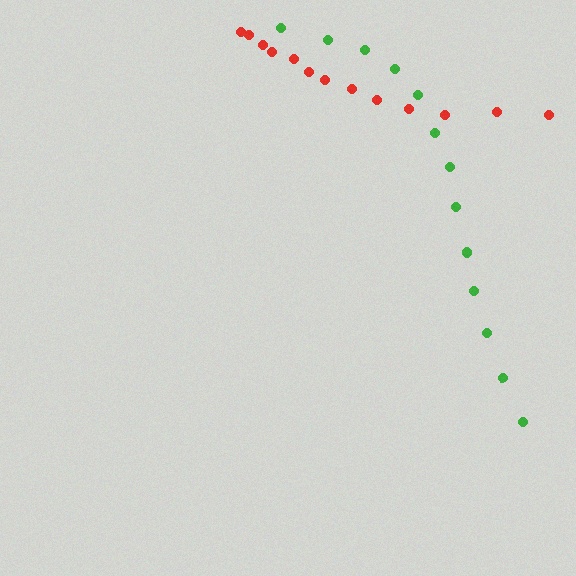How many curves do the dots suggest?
There are 2 distinct paths.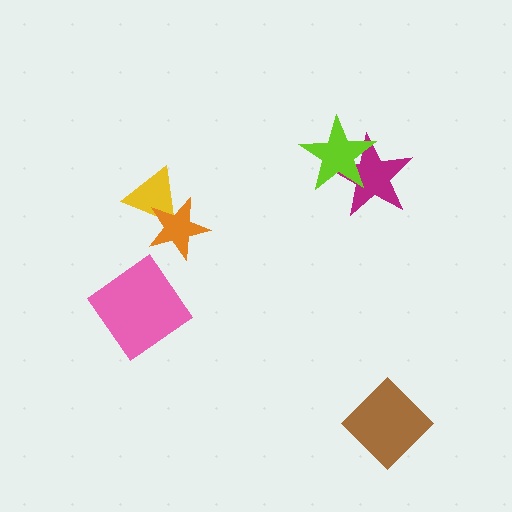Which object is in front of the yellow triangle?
The orange star is in front of the yellow triangle.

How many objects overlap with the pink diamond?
0 objects overlap with the pink diamond.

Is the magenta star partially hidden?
Yes, it is partially covered by another shape.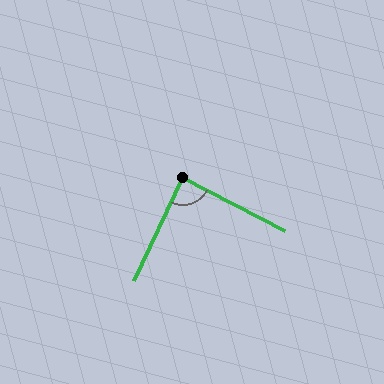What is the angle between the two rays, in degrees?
Approximately 88 degrees.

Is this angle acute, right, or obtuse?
It is approximately a right angle.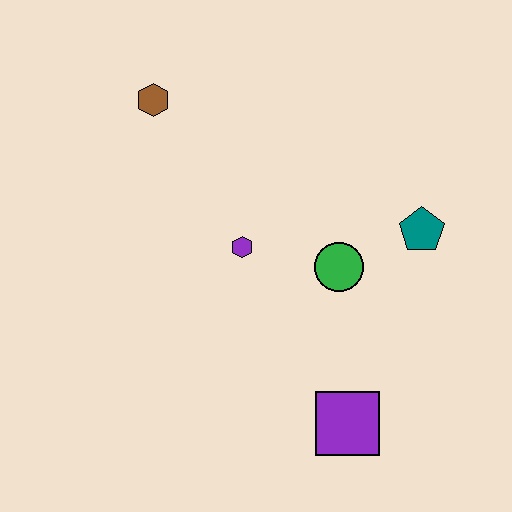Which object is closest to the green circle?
The teal pentagon is closest to the green circle.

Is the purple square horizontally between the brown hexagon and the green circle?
No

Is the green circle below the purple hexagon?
Yes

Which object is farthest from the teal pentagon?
The brown hexagon is farthest from the teal pentagon.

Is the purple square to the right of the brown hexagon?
Yes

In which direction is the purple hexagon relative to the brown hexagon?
The purple hexagon is below the brown hexagon.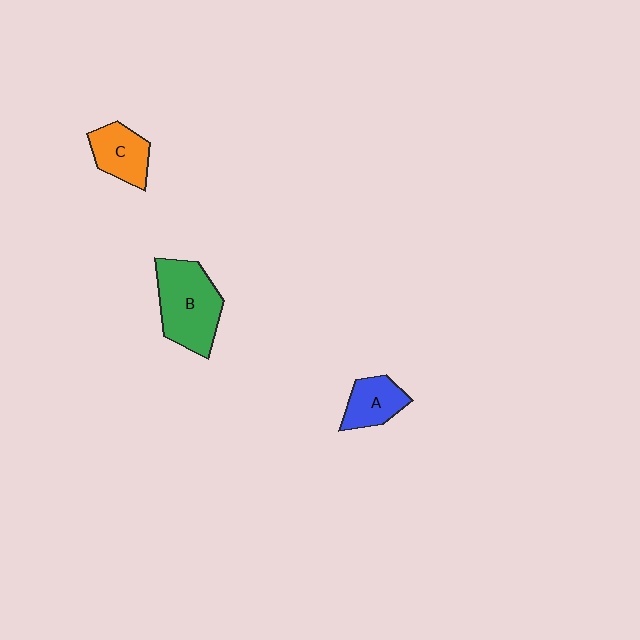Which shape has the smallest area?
Shape A (blue).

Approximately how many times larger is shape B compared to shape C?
Approximately 1.7 times.